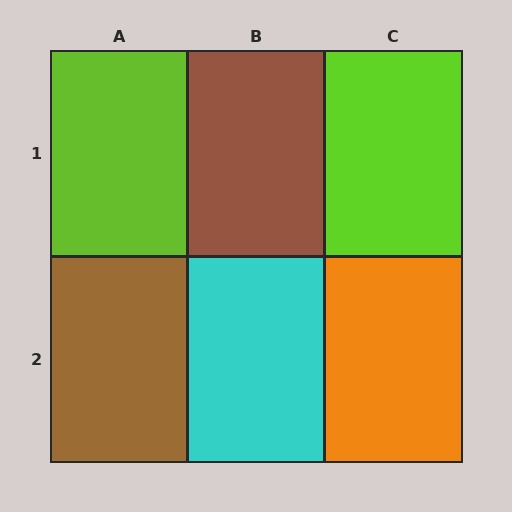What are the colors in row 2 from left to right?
Brown, cyan, orange.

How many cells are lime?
2 cells are lime.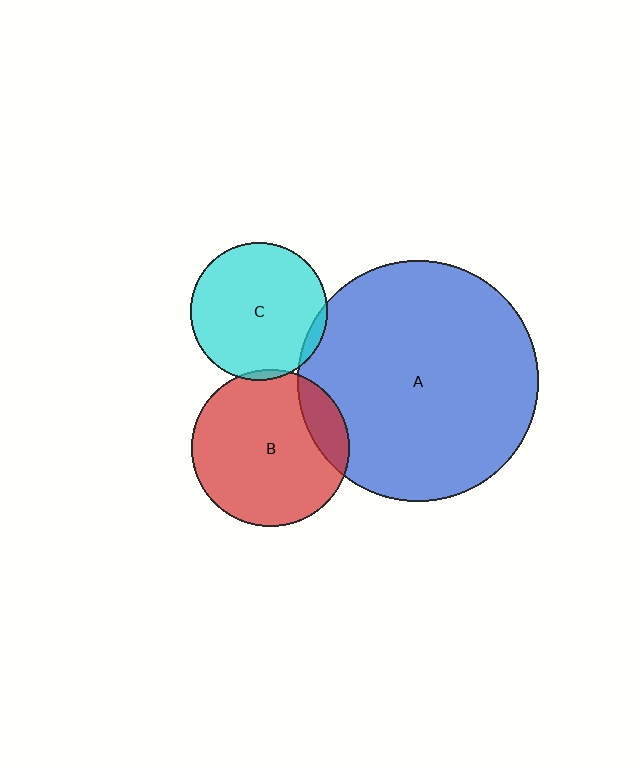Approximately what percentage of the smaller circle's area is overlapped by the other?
Approximately 15%.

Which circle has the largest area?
Circle A (blue).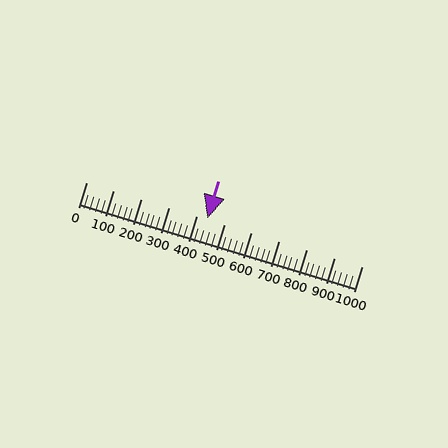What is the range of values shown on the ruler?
The ruler shows values from 0 to 1000.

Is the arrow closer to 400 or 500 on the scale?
The arrow is closer to 400.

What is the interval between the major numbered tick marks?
The major tick marks are spaced 100 units apart.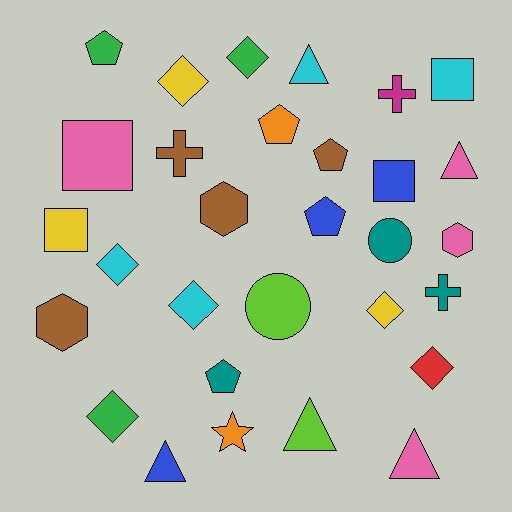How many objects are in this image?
There are 30 objects.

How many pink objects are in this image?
There are 4 pink objects.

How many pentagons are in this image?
There are 5 pentagons.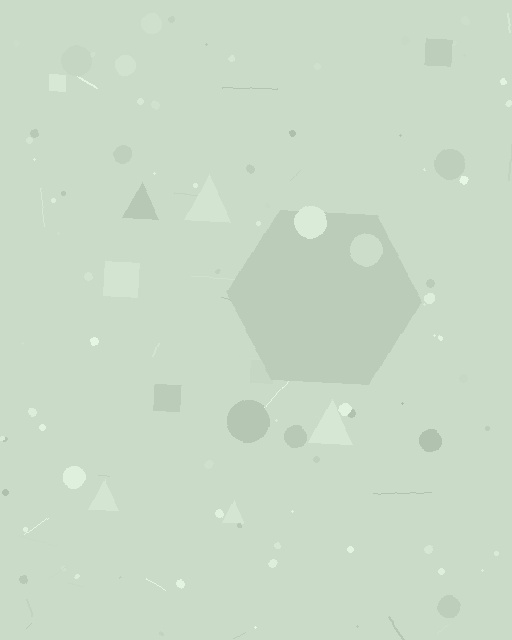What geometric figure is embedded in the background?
A hexagon is embedded in the background.